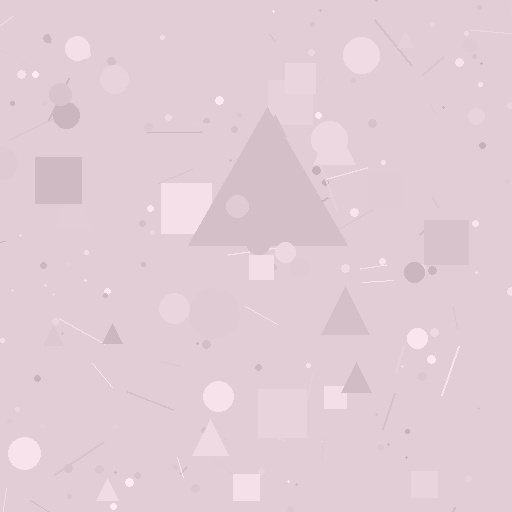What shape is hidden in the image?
A triangle is hidden in the image.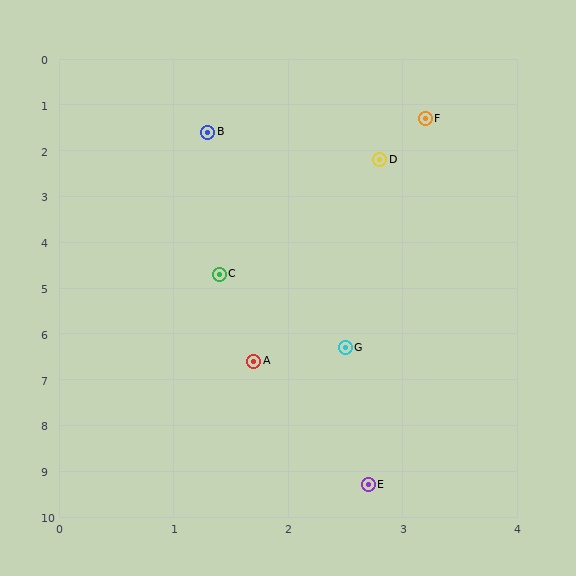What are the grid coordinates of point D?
Point D is at approximately (2.8, 2.2).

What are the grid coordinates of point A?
Point A is at approximately (1.7, 6.6).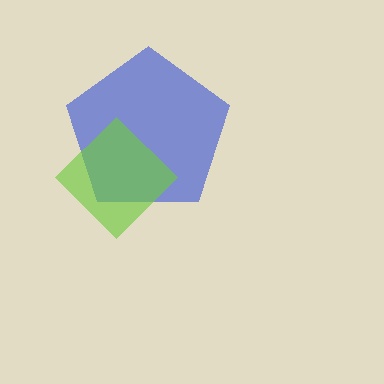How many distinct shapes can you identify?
There are 2 distinct shapes: a blue pentagon, a lime diamond.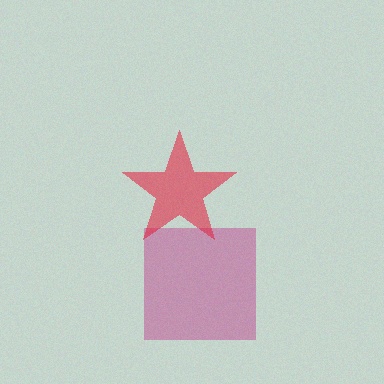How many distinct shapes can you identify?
There are 2 distinct shapes: a magenta square, a red star.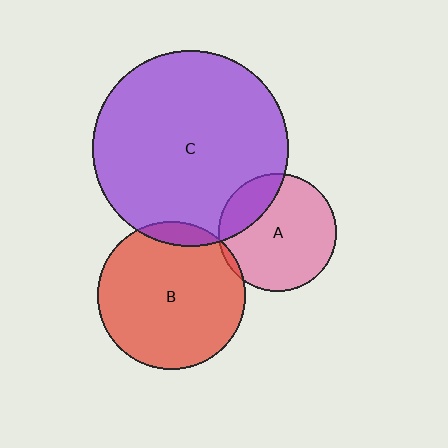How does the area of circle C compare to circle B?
Approximately 1.7 times.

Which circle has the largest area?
Circle C (purple).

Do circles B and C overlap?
Yes.